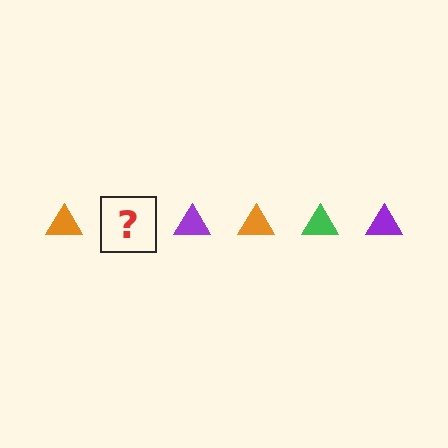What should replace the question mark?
The question mark should be replaced with a green triangle.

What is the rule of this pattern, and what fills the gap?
The rule is that the pattern cycles through orange, green, purple triangles. The gap should be filled with a green triangle.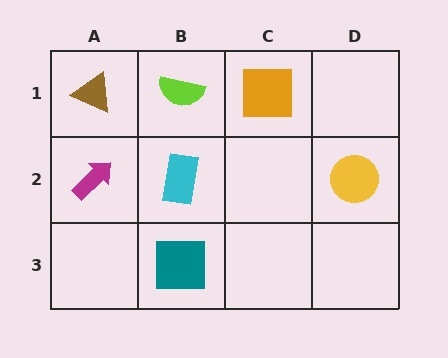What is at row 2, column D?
A yellow circle.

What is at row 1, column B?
A lime semicircle.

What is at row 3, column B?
A teal square.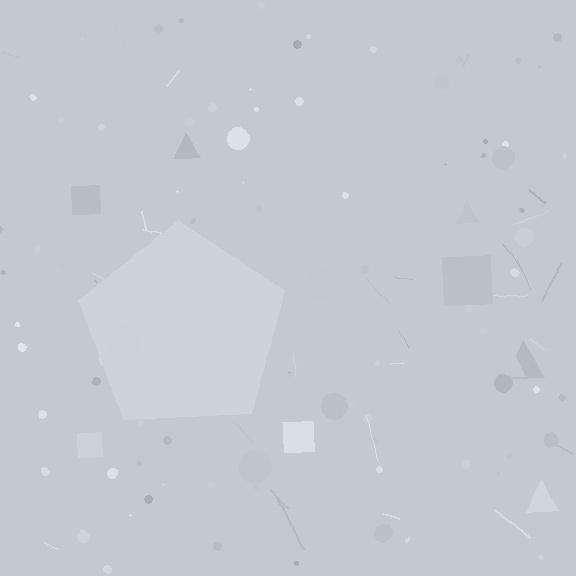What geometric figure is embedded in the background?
A pentagon is embedded in the background.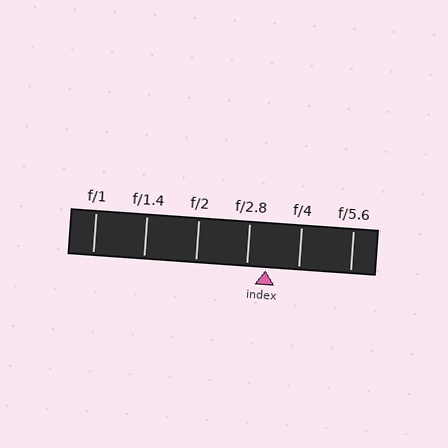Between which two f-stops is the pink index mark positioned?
The index mark is between f/2.8 and f/4.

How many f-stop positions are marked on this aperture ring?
There are 6 f-stop positions marked.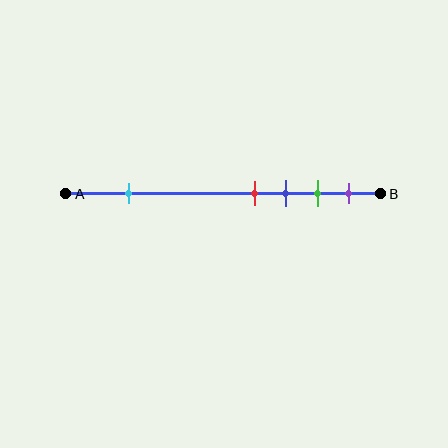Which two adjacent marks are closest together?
The red and blue marks are the closest adjacent pair.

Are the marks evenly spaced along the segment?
No, the marks are not evenly spaced.